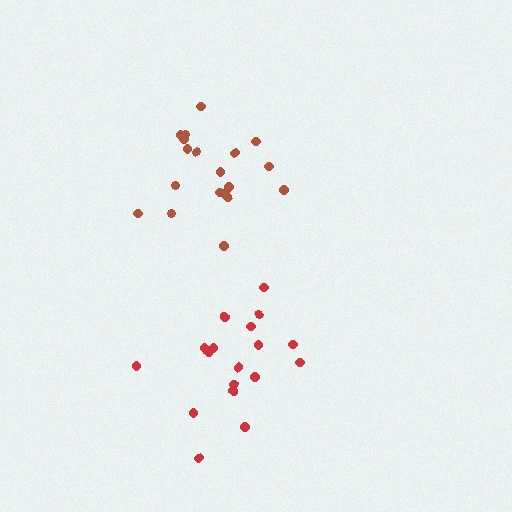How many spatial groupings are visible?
There are 2 spatial groupings.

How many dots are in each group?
Group 1: 19 dots, Group 2: 18 dots (37 total).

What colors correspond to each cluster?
The clusters are colored: brown, red.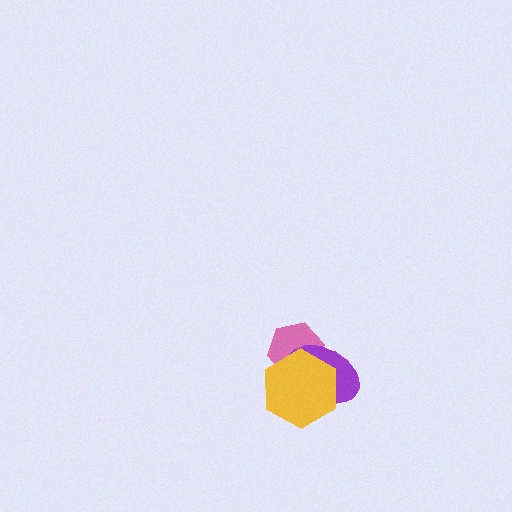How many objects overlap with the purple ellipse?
2 objects overlap with the purple ellipse.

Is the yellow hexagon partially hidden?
No, no other shape covers it.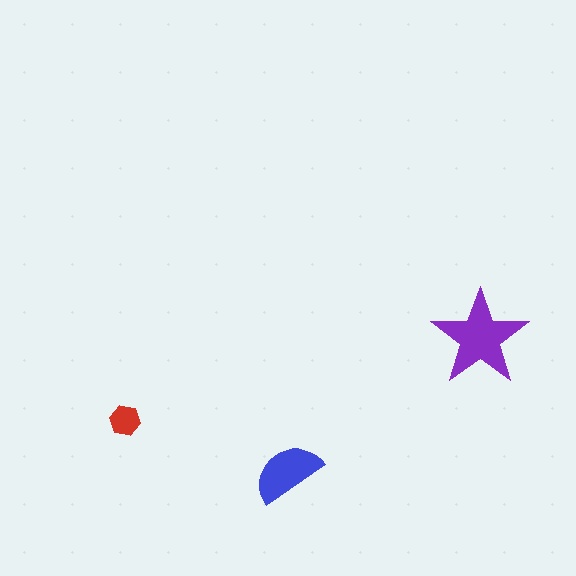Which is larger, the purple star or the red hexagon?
The purple star.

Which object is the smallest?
The red hexagon.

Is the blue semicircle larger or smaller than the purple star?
Smaller.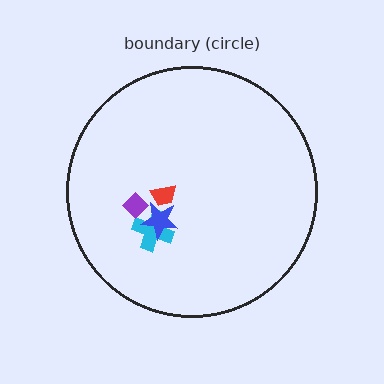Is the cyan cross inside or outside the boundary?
Inside.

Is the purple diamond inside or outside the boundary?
Inside.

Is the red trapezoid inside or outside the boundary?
Inside.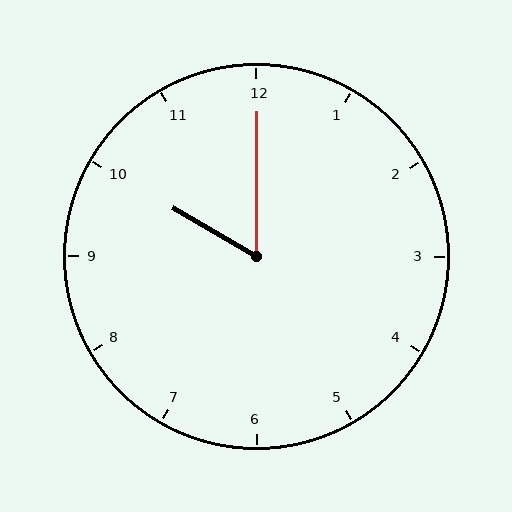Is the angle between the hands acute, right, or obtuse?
It is acute.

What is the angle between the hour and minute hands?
Approximately 60 degrees.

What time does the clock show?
10:00.